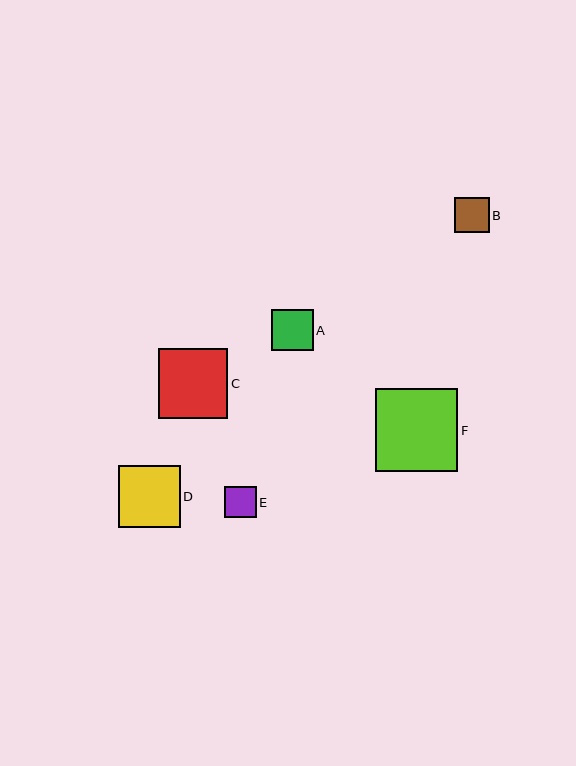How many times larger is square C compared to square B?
Square C is approximately 2.0 times the size of square B.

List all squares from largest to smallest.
From largest to smallest: F, C, D, A, B, E.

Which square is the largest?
Square F is the largest with a size of approximately 83 pixels.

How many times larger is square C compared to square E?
Square C is approximately 2.2 times the size of square E.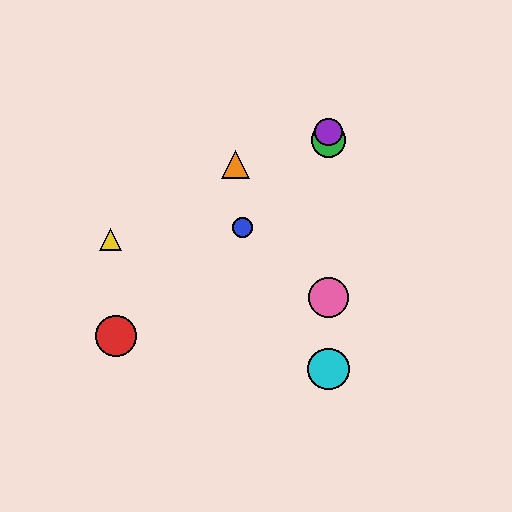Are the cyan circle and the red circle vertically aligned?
No, the cyan circle is at x≈329 and the red circle is at x≈116.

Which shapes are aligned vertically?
The green circle, the purple circle, the cyan circle, the pink circle are aligned vertically.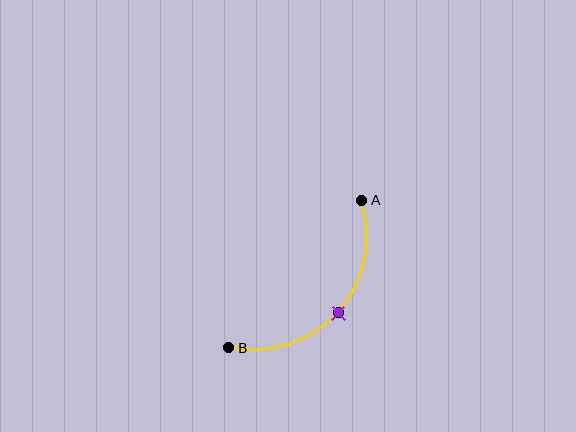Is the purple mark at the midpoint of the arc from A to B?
Yes. The purple mark lies on the arc at equal arc-length from both A and B — it is the arc midpoint.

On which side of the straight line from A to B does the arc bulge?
The arc bulges below and to the right of the straight line connecting A and B.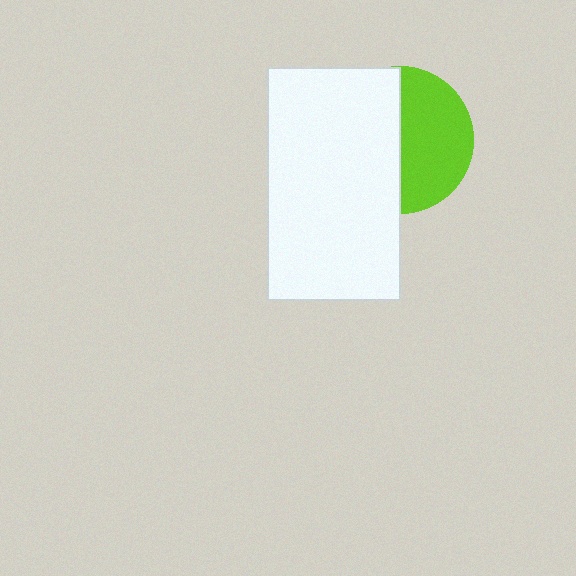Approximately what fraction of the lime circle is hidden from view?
Roughly 51% of the lime circle is hidden behind the white rectangle.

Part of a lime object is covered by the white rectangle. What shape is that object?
It is a circle.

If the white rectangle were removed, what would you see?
You would see the complete lime circle.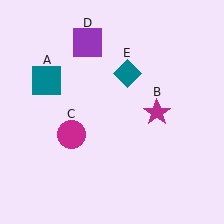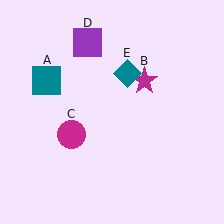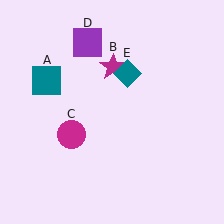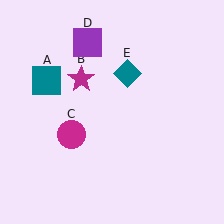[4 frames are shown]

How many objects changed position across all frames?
1 object changed position: magenta star (object B).